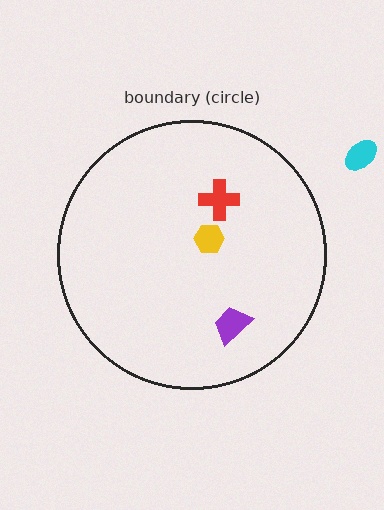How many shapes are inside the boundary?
3 inside, 1 outside.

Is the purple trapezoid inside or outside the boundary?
Inside.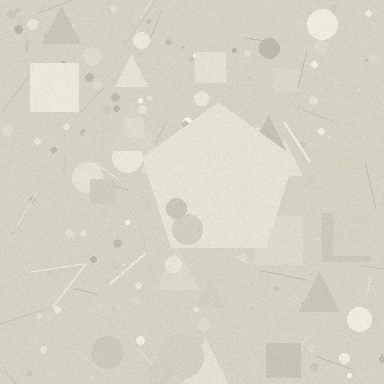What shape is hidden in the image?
A pentagon is hidden in the image.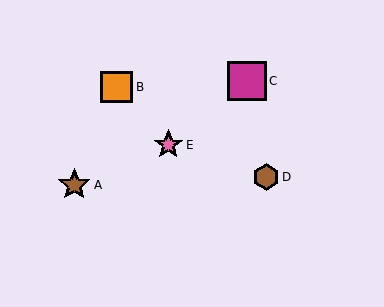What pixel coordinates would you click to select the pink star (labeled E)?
Click at (168, 145) to select the pink star E.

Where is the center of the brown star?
The center of the brown star is at (74, 185).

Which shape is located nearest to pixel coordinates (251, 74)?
The magenta square (labeled C) at (247, 81) is nearest to that location.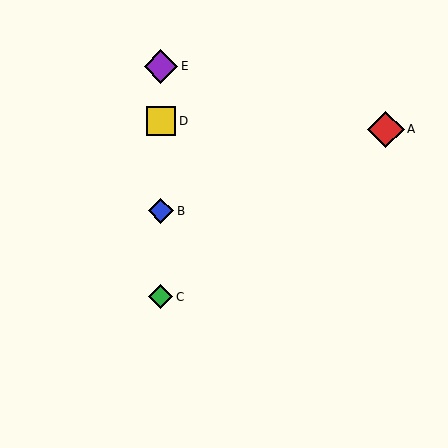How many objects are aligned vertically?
4 objects (B, C, D, E) are aligned vertically.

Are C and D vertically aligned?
Yes, both are at x≈161.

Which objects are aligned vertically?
Objects B, C, D, E are aligned vertically.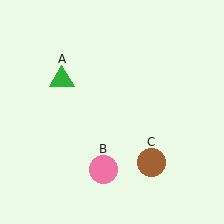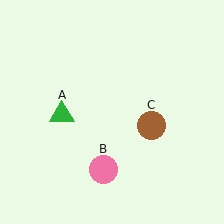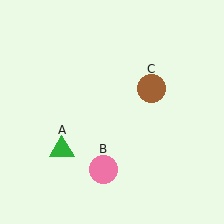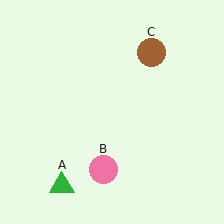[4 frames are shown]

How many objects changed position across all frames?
2 objects changed position: green triangle (object A), brown circle (object C).